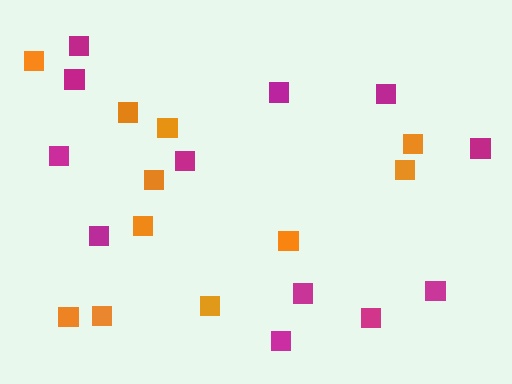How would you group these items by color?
There are 2 groups: one group of magenta squares (12) and one group of orange squares (11).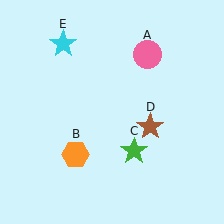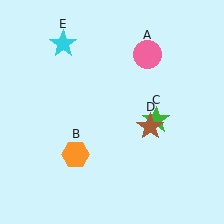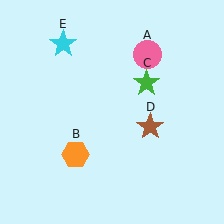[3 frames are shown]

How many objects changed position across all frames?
1 object changed position: green star (object C).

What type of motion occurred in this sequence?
The green star (object C) rotated counterclockwise around the center of the scene.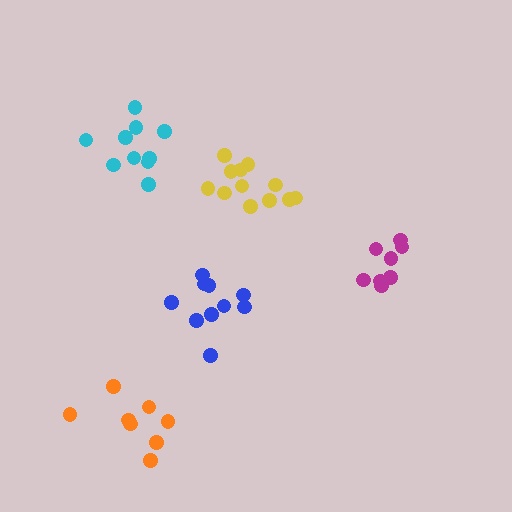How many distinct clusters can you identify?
There are 5 distinct clusters.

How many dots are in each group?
Group 1: 12 dots, Group 2: 10 dots, Group 3: 10 dots, Group 4: 8 dots, Group 5: 8 dots (48 total).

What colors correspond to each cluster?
The clusters are colored: yellow, cyan, blue, magenta, orange.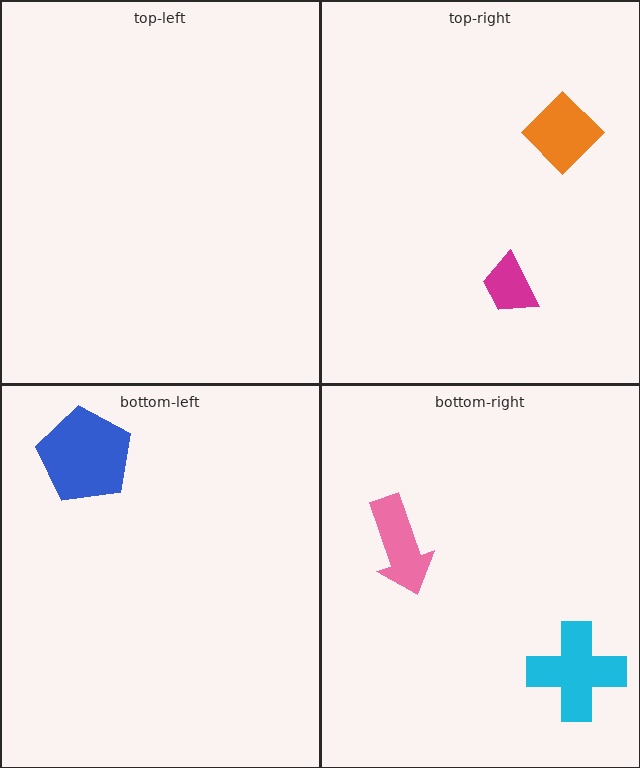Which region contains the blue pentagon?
The bottom-left region.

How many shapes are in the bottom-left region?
1.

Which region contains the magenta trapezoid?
The top-right region.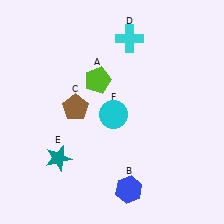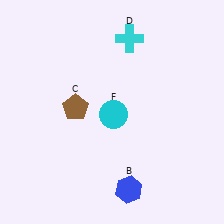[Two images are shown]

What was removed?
The teal star (E), the lime pentagon (A) were removed in Image 2.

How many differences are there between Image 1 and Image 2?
There are 2 differences between the two images.